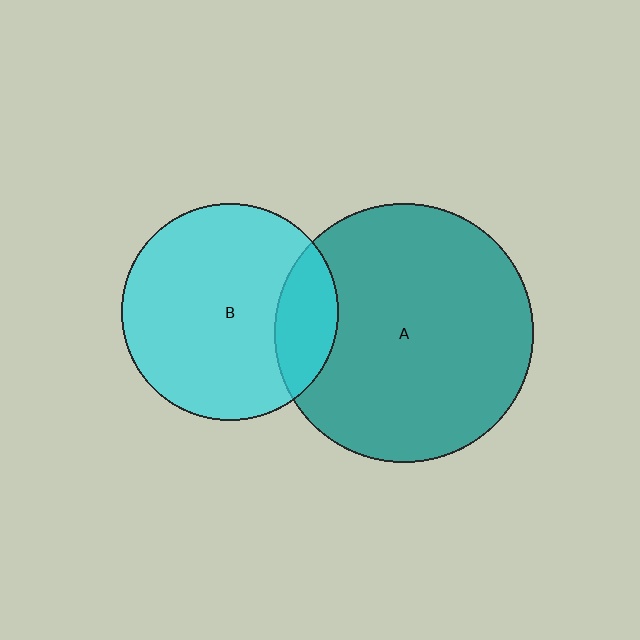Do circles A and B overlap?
Yes.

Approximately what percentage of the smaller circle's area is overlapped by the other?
Approximately 20%.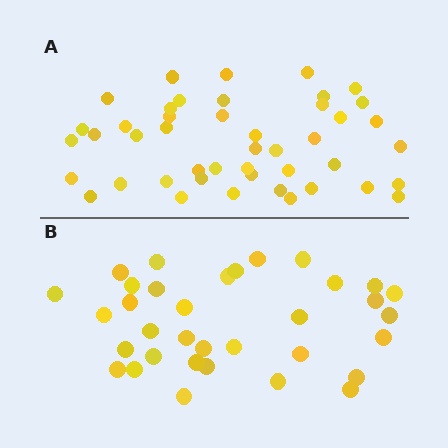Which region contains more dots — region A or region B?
Region A (the top region) has more dots.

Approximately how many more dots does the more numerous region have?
Region A has roughly 12 or so more dots than region B.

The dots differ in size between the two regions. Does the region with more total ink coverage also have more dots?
No. Region B has more total ink coverage because its dots are larger, but region A actually contains more individual dots. Total area can be misleading — the number of items is what matters here.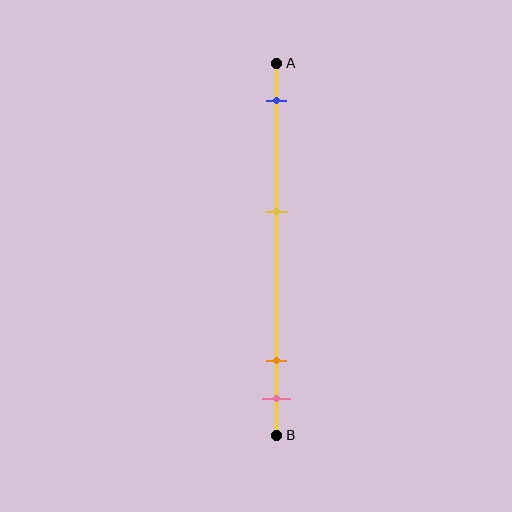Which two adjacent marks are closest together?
The orange and pink marks are the closest adjacent pair.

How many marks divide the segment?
There are 4 marks dividing the segment.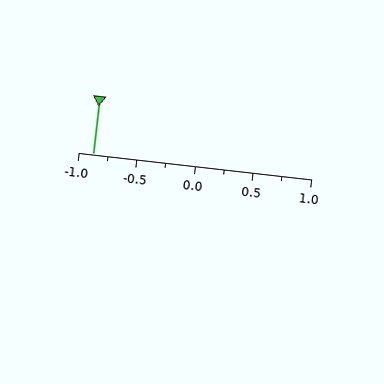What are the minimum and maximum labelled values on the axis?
The axis runs from -1.0 to 1.0.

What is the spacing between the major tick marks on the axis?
The major ticks are spaced 0.5 apart.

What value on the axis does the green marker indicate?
The marker indicates approximately -0.88.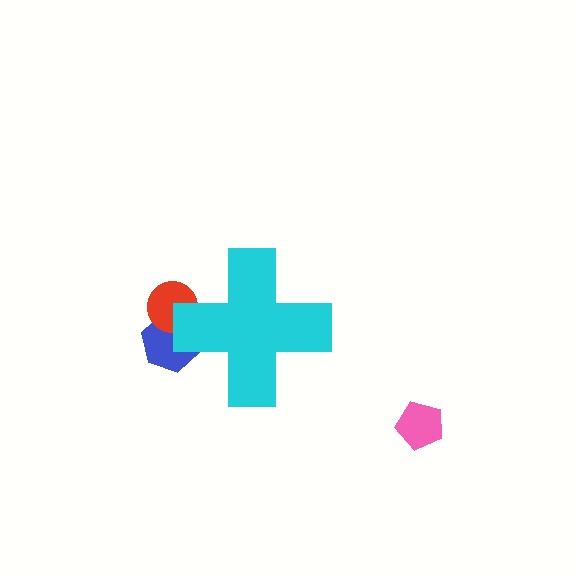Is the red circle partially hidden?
Yes, the red circle is partially hidden behind the cyan cross.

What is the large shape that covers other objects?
A cyan cross.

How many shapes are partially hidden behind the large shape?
2 shapes are partially hidden.